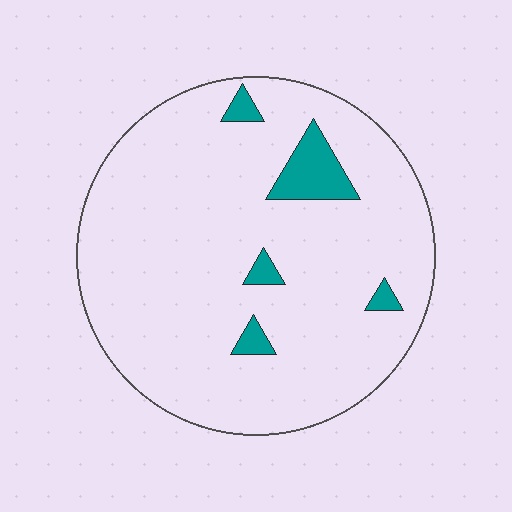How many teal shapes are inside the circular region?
5.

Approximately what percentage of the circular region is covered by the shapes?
Approximately 5%.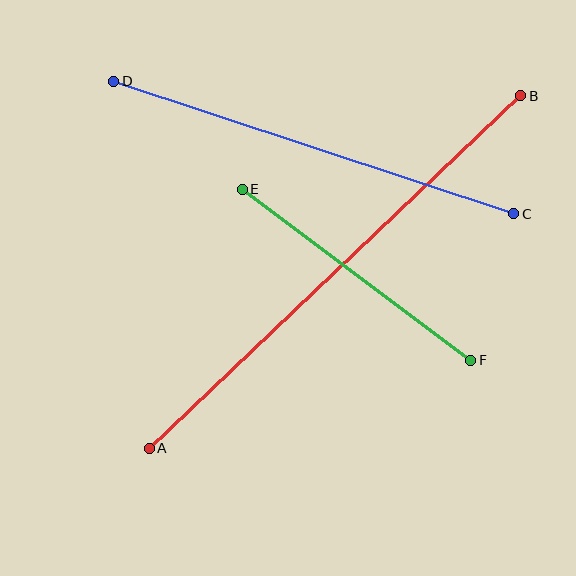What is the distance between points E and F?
The distance is approximately 286 pixels.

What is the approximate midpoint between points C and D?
The midpoint is at approximately (314, 147) pixels.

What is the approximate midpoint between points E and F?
The midpoint is at approximately (357, 275) pixels.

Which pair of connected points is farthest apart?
Points A and B are farthest apart.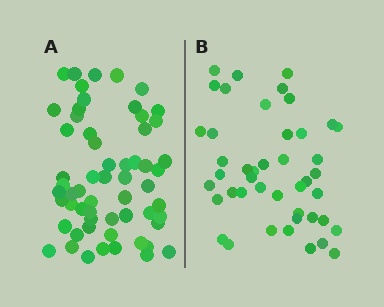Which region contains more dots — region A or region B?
Region A (the left region) has more dots.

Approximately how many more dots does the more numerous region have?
Region A has approximately 15 more dots than region B.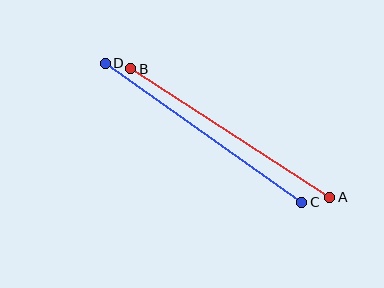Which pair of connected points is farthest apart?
Points C and D are farthest apart.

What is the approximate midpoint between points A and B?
The midpoint is at approximately (230, 133) pixels.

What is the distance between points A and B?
The distance is approximately 237 pixels.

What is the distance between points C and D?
The distance is approximately 241 pixels.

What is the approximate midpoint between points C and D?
The midpoint is at approximately (204, 133) pixels.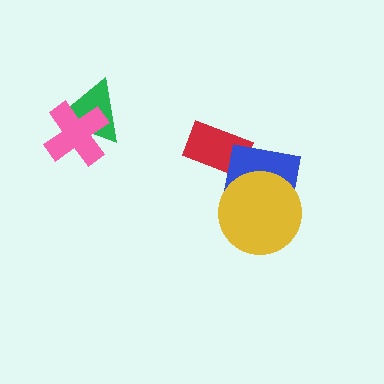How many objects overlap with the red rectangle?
1 object overlaps with the red rectangle.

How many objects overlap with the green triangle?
1 object overlaps with the green triangle.